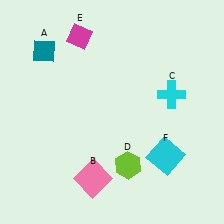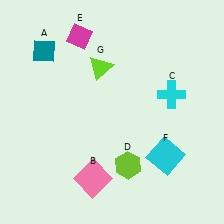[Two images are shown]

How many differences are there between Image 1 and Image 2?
There is 1 difference between the two images.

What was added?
A lime triangle (G) was added in Image 2.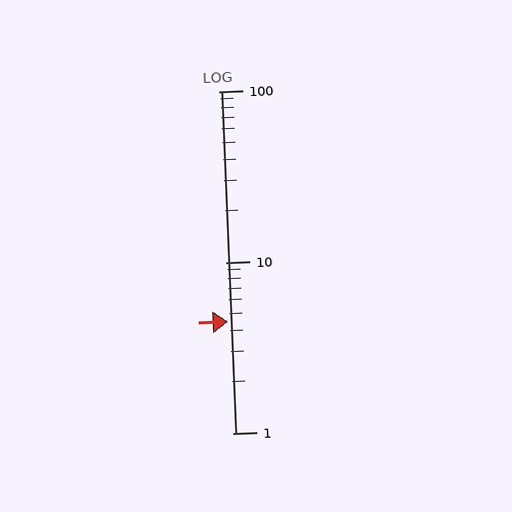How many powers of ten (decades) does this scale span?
The scale spans 2 decades, from 1 to 100.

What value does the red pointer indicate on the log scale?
The pointer indicates approximately 4.5.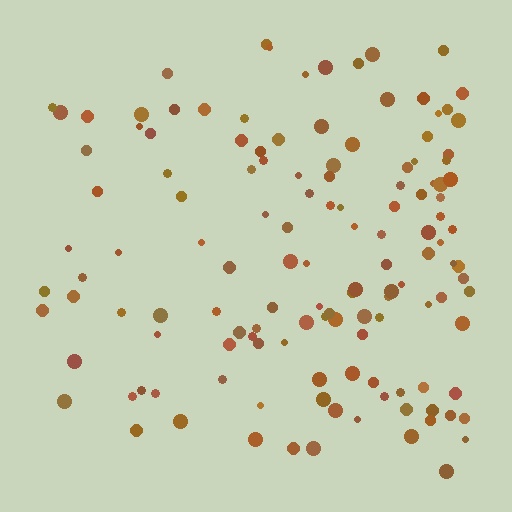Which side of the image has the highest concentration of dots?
The right.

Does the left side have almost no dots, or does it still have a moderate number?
Still a moderate number, just noticeably fewer than the right.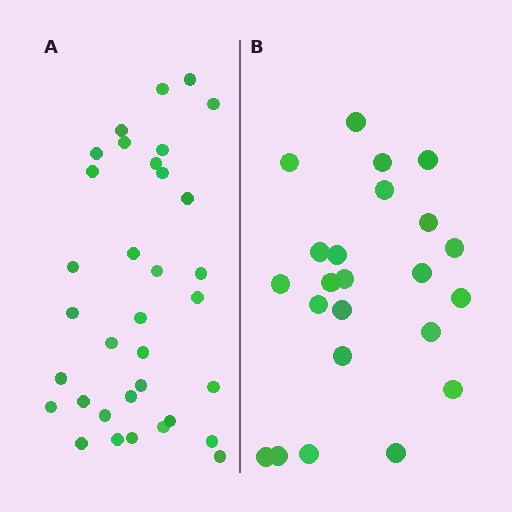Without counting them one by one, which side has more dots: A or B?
Region A (the left region) has more dots.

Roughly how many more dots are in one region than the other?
Region A has roughly 12 or so more dots than region B.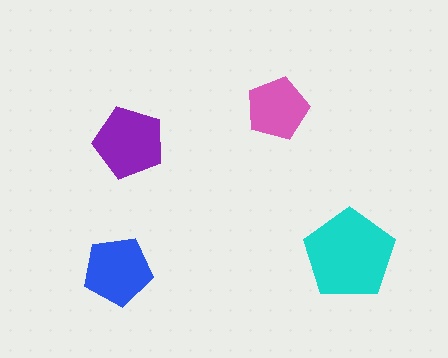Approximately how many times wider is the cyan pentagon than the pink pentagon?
About 1.5 times wider.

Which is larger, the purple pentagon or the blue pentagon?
The purple one.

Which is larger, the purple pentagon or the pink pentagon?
The purple one.